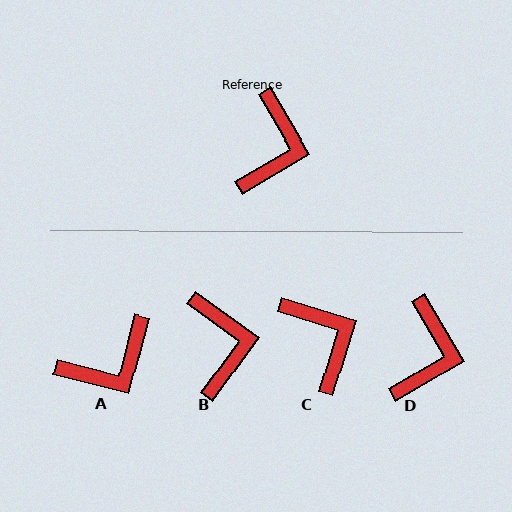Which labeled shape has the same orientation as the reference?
D.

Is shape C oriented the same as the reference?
No, it is off by about 42 degrees.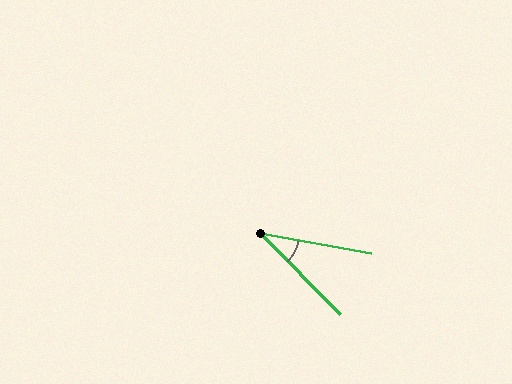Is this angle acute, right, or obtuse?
It is acute.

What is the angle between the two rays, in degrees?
Approximately 35 degrees.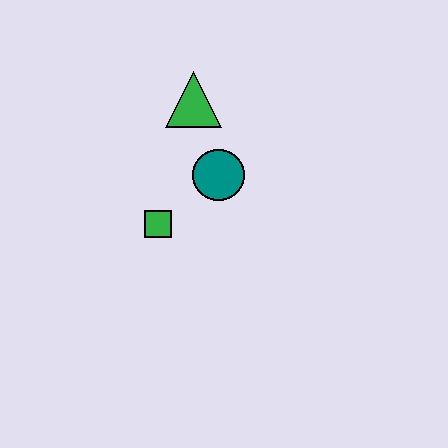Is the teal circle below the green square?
No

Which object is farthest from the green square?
The green triangle is farthest from the green square.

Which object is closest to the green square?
The teal circle is closest to the green square.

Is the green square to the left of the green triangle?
Yes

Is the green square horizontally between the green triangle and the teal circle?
No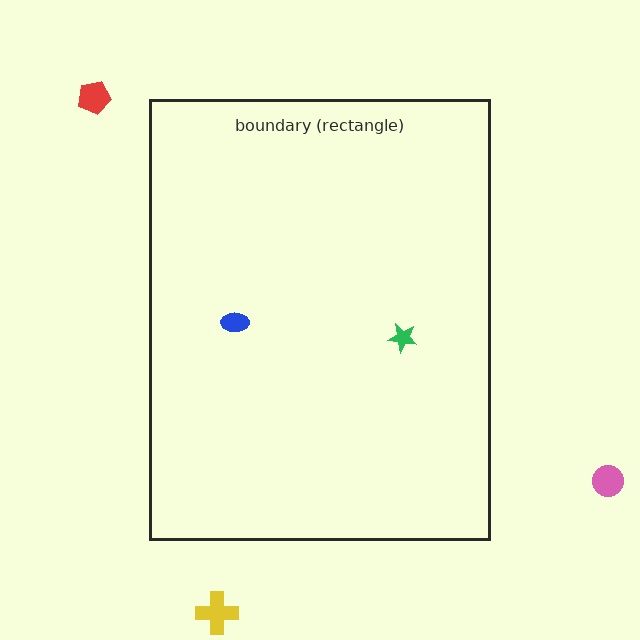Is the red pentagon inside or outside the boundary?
Outside.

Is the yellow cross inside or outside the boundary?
Outside.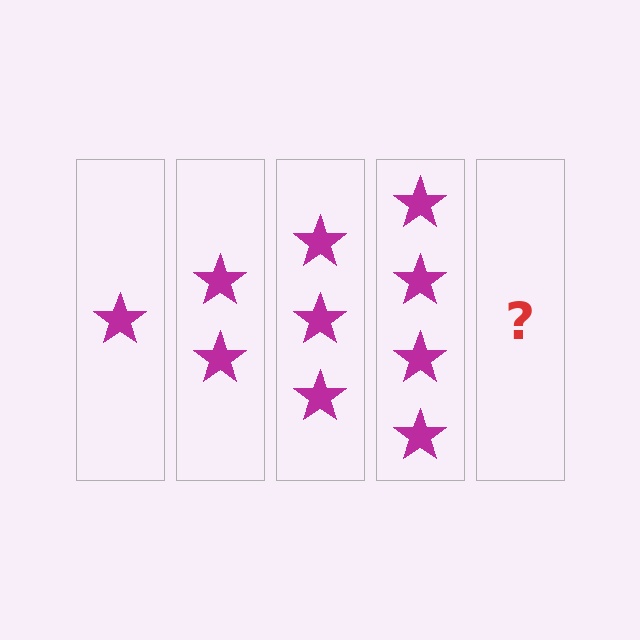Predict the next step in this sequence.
The next step is 5 stars.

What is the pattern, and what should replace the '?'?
The pattern is that each step adds one more star. The '?' should be 5 stars.